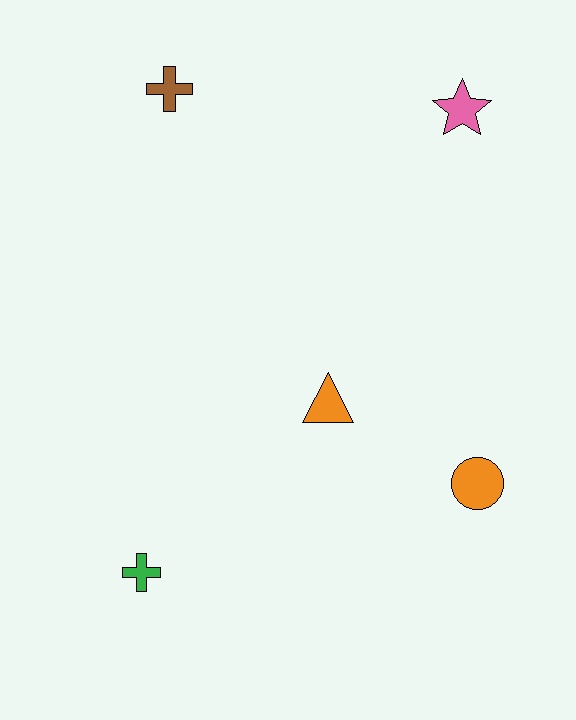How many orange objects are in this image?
There are 2 orange objects.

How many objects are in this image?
There are 5 objects.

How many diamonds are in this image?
There are no diamonds.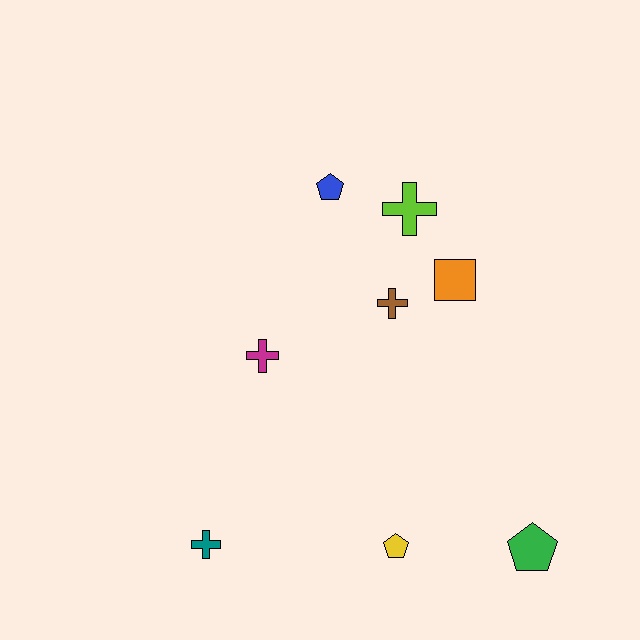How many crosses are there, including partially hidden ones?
There are 4 crosses.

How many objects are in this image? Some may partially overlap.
There are 8 objects.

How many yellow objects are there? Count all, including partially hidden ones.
There is 1 yellow object.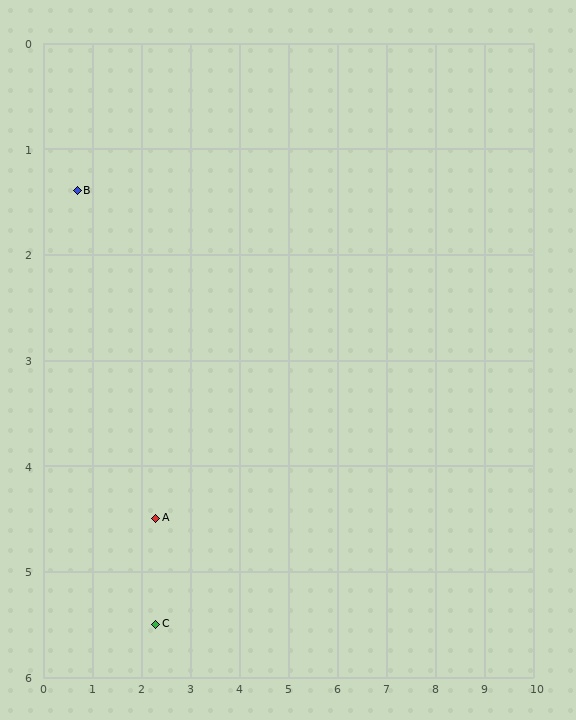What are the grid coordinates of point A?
Point A is at approximately (2.3, 4.5).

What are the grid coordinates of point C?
Point C is at approximately (2.3, 5.5).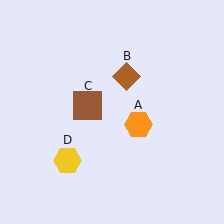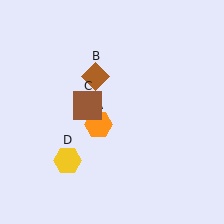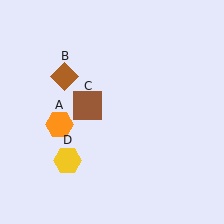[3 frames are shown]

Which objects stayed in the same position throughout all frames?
Brown square (object C) and yellow hexagon (object D) remained stationary.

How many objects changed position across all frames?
2 objects changed position: orange hexagon (object A), brown diamond (object B).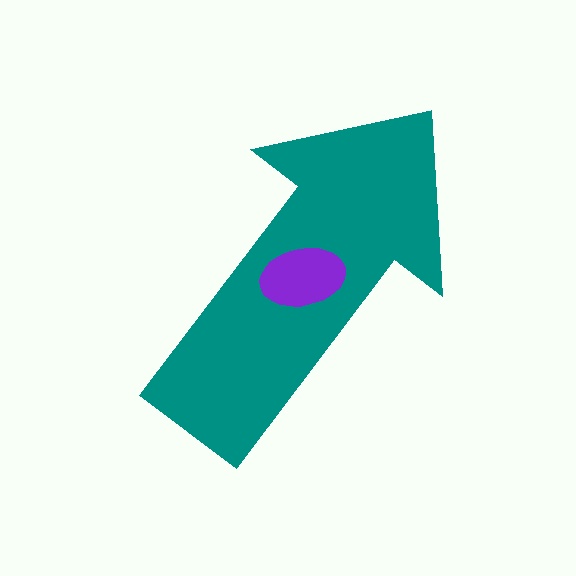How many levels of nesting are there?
2.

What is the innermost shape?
The purple ellipse.